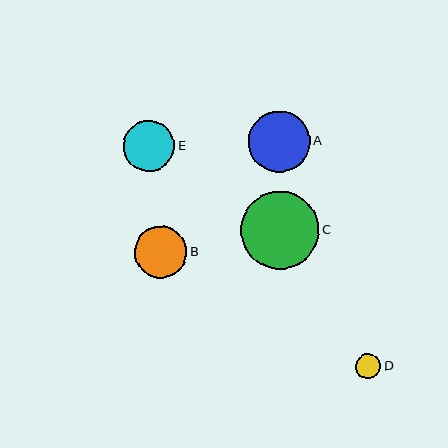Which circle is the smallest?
Circle D is the smallest with a size of approximately 25 pixels.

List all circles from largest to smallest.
From largest to smallest: C, A, B, E, D.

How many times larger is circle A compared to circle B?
Circle A is approximately 1.2 times the size of circle B.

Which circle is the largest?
Circle C is the largest with a size of approximately 78 pixels.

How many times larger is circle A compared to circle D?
Circle A is approximately 2.4 times the size of circle D.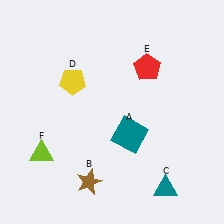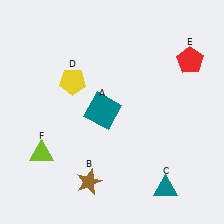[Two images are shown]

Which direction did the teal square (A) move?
The teal square (A) moved left.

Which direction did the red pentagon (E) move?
The red pentagon (E) moved right.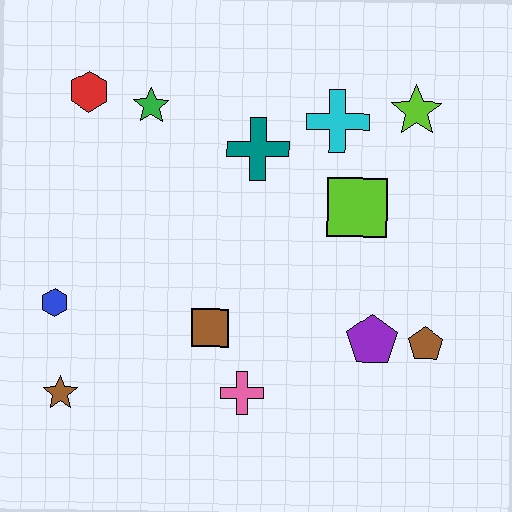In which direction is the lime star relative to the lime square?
The lime star is above the lime square.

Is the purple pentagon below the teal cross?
Yes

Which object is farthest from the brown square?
The lime star is farthest from the brown square.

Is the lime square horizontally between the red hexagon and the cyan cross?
No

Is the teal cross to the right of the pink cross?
Yes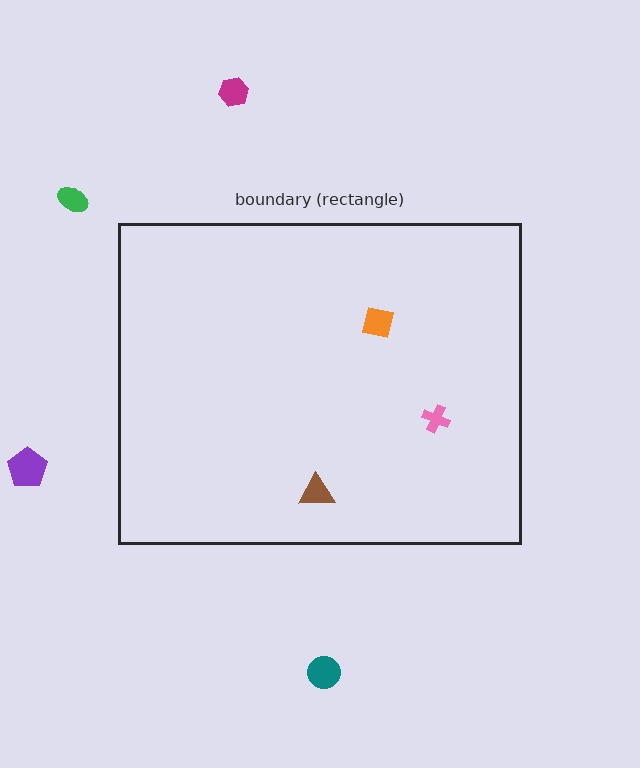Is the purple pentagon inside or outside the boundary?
Outside.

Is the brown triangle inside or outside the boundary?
Inside.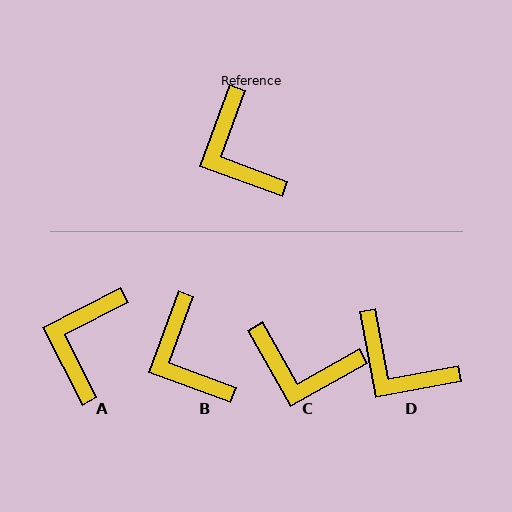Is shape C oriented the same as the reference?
No, it is off by about 49 degrees.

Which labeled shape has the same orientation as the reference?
B.